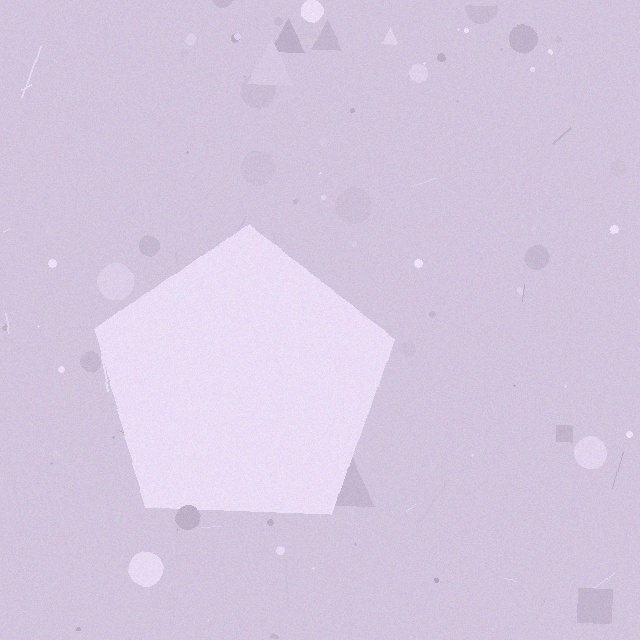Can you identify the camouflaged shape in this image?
The camouflaged shape is a pentagon.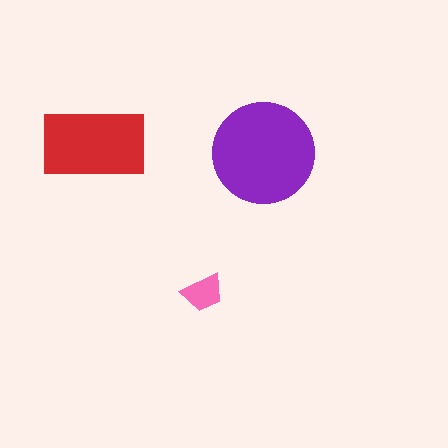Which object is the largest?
The purple circle.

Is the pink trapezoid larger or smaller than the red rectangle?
Smaller.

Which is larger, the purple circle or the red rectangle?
The purple circle.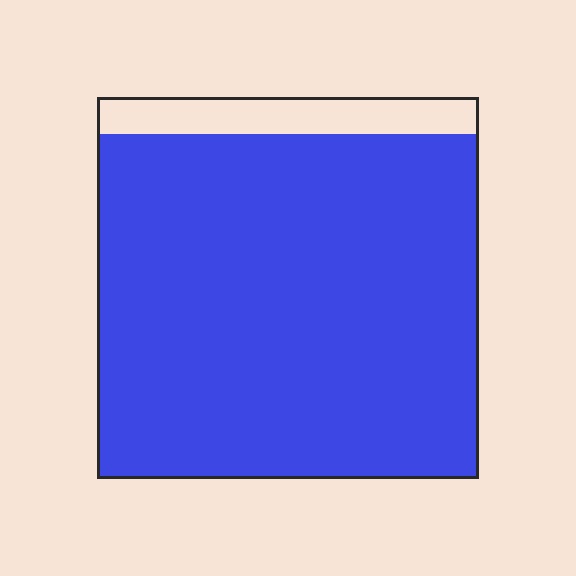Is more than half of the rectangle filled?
Yes.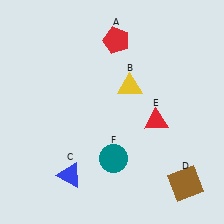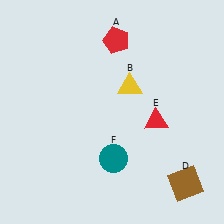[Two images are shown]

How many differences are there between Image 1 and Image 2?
There is 1 difference between the two images.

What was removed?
The blue triangle (C) was removed in Image 2.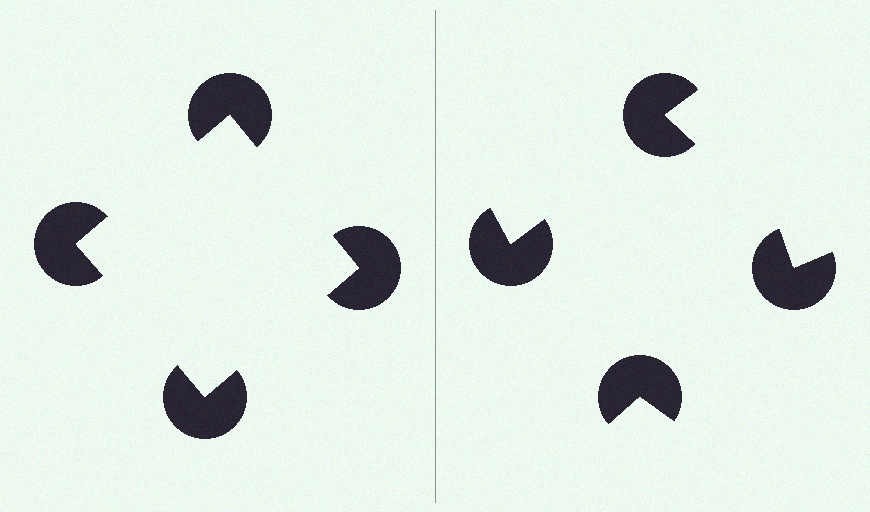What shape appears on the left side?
An illusory square.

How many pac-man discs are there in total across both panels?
8 — 4 on each side.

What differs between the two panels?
The pac-man discs are positioned identically on both sides; only the wedge orientations differ. On the left they align to a square; on the right they are misaligned.